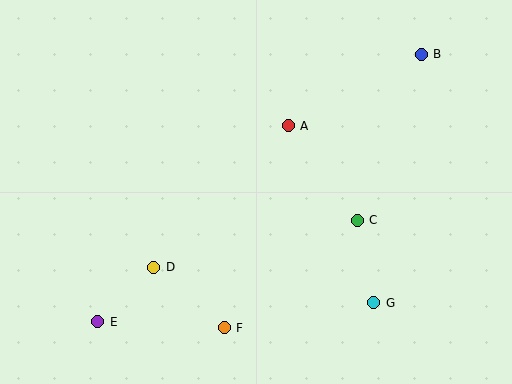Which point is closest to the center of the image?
Point A at (288, 126) is closest to the center.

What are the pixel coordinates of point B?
Point B is at (421, 54).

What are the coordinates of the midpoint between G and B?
The midpoint between G and B is at (397, 179).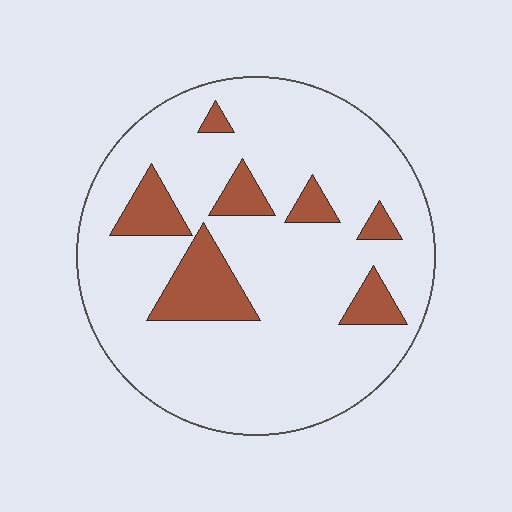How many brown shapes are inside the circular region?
7.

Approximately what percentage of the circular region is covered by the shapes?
Approximately 15%.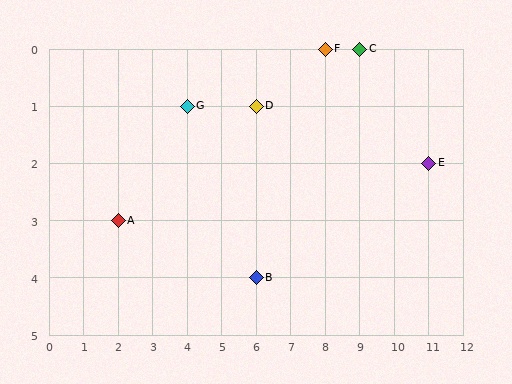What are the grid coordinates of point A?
Point A is at grid coordinates (2, 3).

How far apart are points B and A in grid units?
Points B and A are 4 columns and 1 row apart (about 4.1 grid units diagonally).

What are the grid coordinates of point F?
Point F is at grid coordinates (8, 0).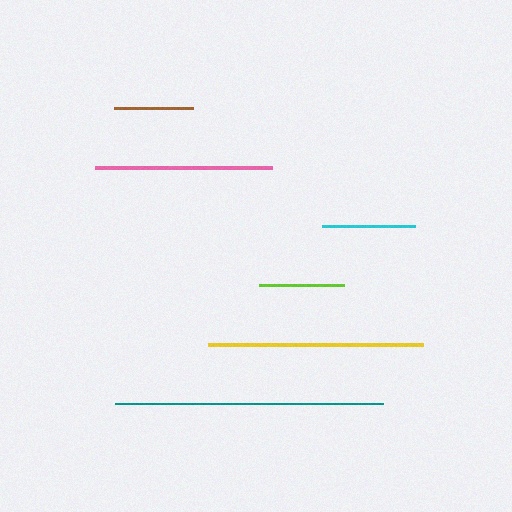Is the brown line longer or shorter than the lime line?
The lime line is longer than the brown line.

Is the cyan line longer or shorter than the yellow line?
The yellow line is longer than the cyan line.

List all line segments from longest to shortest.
From longest to shortest: teal, yellow, pink, cyan, lime, brown.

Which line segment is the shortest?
The brown line is the shortest at approximately 78 pixels.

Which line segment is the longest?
The teal line is the longest at approximately 269 pixels.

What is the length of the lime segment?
The lime segment is approximately 85 pixels long.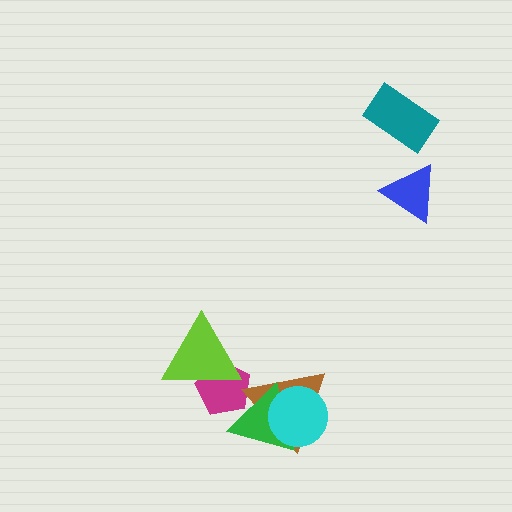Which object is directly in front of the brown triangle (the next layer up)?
The green triangle is directly in front of the brown triangle.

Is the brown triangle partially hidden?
Yes, it is partially covered by another shape.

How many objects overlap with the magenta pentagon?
3 objects overlap with the magenta pentagon.